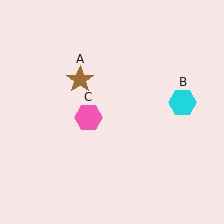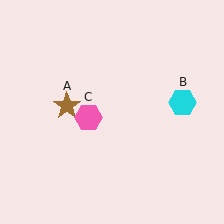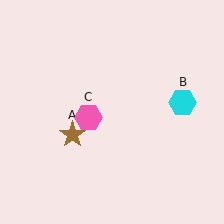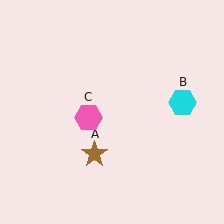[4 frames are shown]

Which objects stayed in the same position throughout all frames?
Cyan hexagon (object B) and pink hexagon (object C) remained stationary.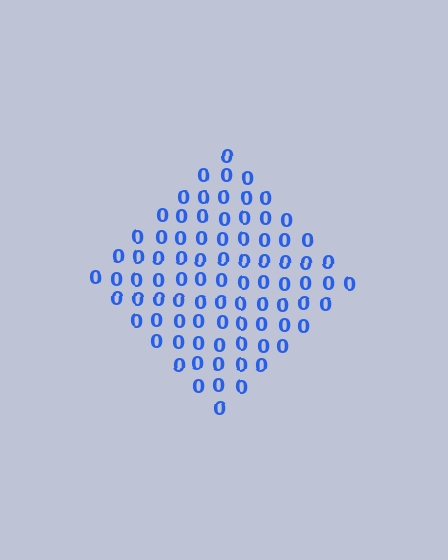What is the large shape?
The large shape is a diamond.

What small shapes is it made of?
It is made of small digit 0's.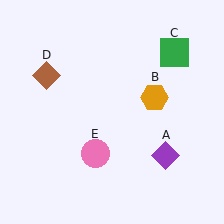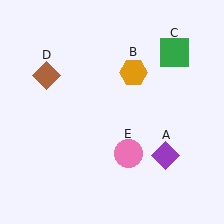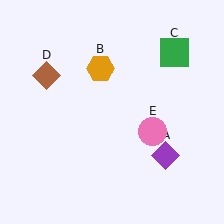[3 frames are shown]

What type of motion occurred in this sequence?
The orange hexagon (object B), pink circle (object E) rotated counterclockwise around the center of the scene.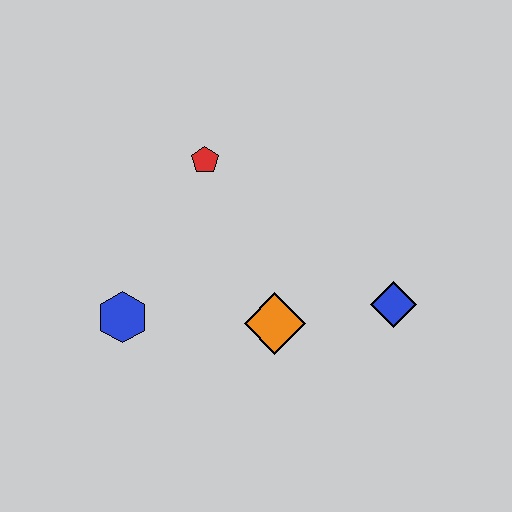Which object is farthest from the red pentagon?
The blue diamond is farthest from the red pentagon.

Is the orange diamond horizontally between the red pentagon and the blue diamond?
Yes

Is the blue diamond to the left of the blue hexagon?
No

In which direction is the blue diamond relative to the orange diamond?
The blue diamond is to the right of the orange diamond.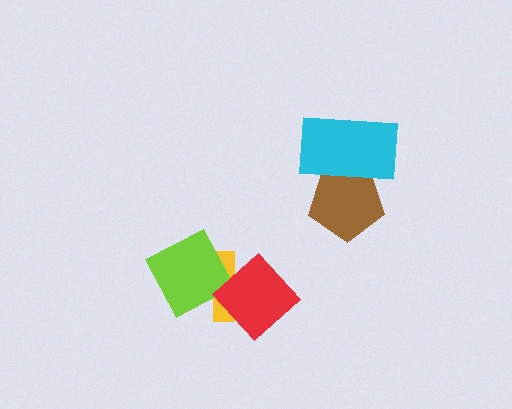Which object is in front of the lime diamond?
The red diamond is in front of the lime diamond.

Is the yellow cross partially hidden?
Yes, it is partially covered by another shape.